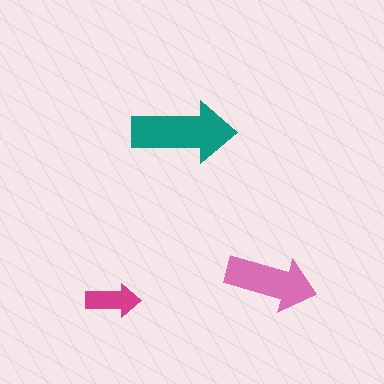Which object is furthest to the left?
The magenta arrow is leftmost.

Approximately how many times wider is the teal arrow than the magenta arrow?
About 2 times wider.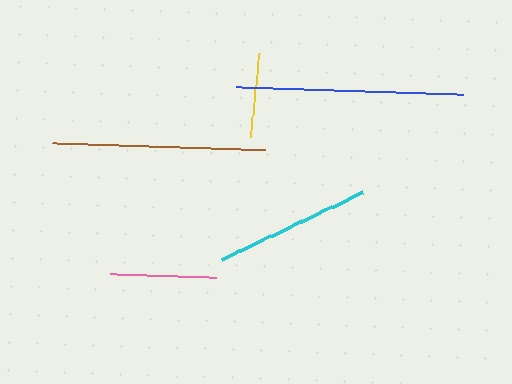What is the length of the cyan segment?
The cyan segment is approximately 156 pixels long.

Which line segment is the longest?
The blue line is the longest at approximately 227 pixels.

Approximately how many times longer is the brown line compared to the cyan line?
The brown line is approximately 1.4 times the length of the cyan line.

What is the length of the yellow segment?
The yellow segment is approximately 84 pixels long.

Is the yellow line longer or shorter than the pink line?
The pink line is longer than the yellow line.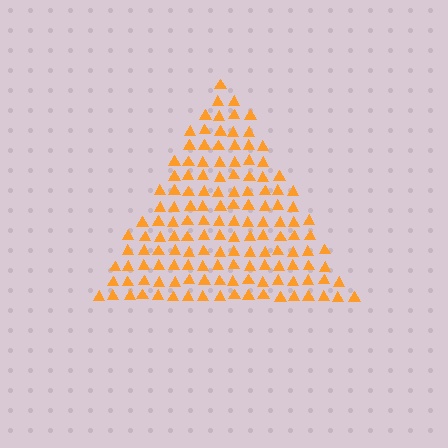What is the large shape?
The large shape is a triangle.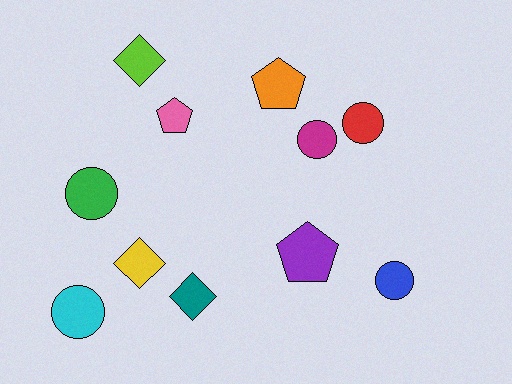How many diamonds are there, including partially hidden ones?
There are 3 diamonds.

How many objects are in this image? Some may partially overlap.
There are 11 objects.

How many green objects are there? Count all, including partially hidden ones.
There is 1 green object.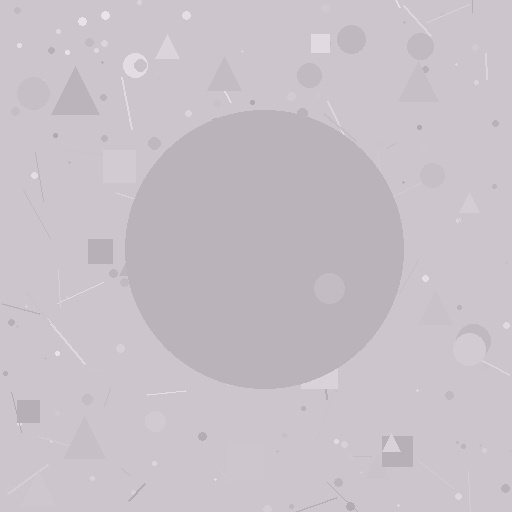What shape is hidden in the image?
A circle is hidden in the image.